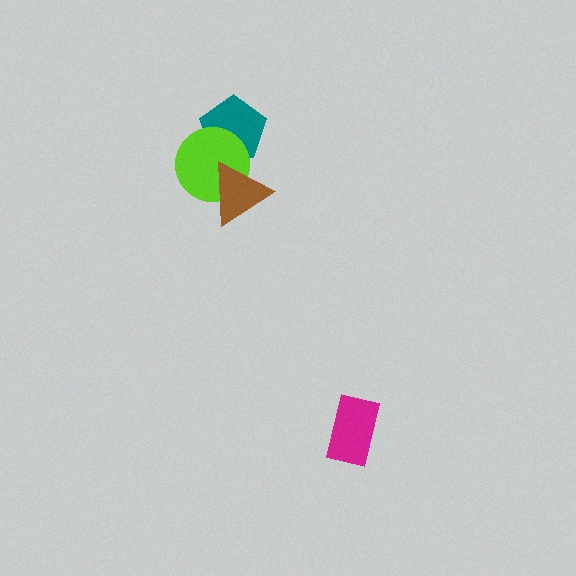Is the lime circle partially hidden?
Yes, it is partially covered by another shape.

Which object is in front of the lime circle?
The brown triangle is in front of the lime circle.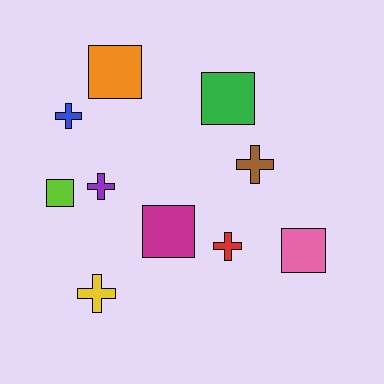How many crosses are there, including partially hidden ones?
There are 5 crosses.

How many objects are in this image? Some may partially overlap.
There are 10 objects.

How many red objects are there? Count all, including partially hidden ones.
There is 1 red object.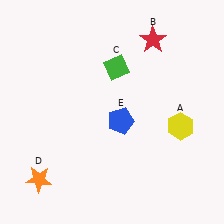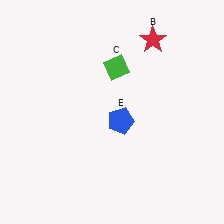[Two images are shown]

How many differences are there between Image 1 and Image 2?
There are 2 differences between the two images.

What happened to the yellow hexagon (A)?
The yellow hexagon (A) was removed in Image 2. It was in the bottom-right area of Image 1.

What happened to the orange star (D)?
The orange star (D) was removed in Image 2. It was in the bottom-left area of Image 1.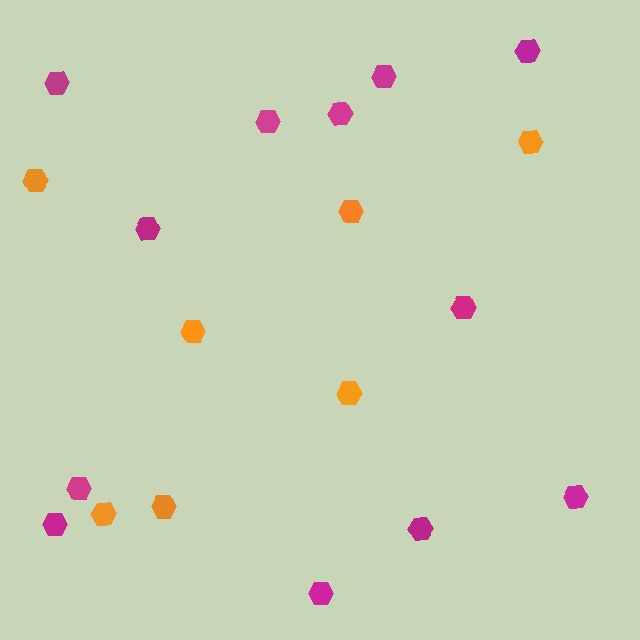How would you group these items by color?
There are 2 groups: one group of orange hexagons (7) and one group of magenta hexagons (12).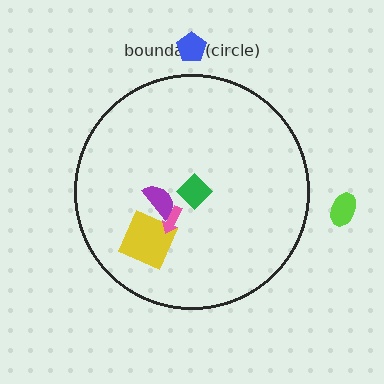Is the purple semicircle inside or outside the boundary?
Inside.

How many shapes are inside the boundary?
4 inside, 2 outside.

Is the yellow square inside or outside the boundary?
Inside.